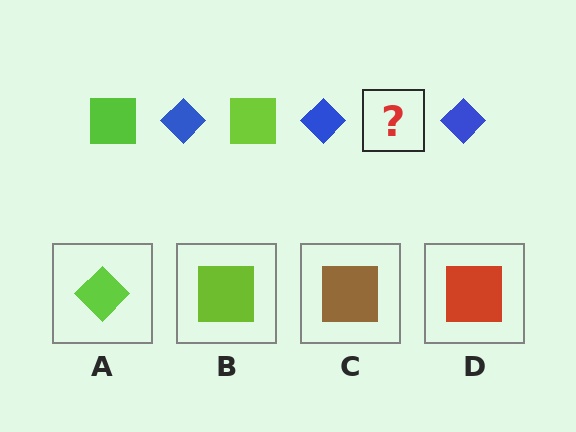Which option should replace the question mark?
Option B.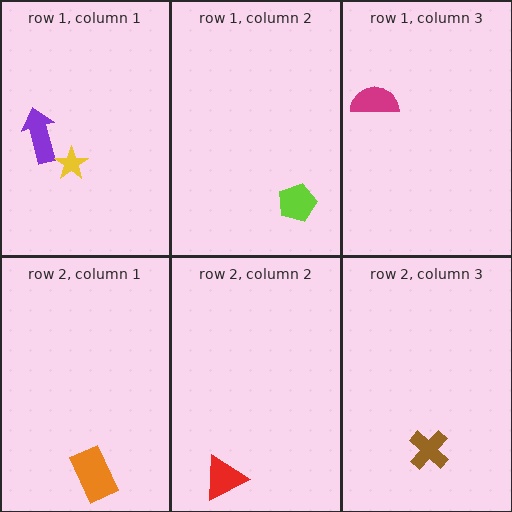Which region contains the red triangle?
The row 2, column 2 region.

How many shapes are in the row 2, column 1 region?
1.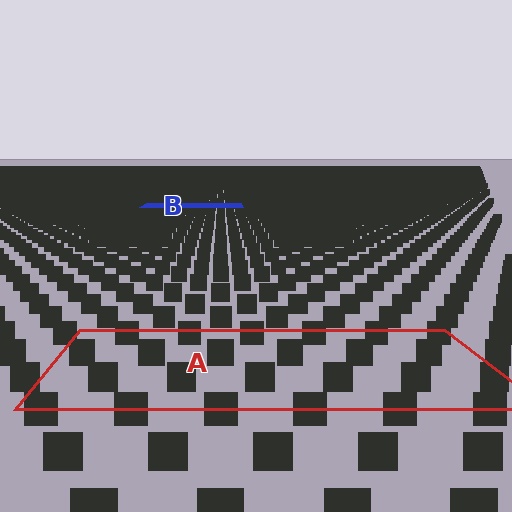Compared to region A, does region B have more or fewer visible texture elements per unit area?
Region B has more texture elements per unit area — they are packed more densely because it is farther away.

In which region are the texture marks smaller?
The texture marks are smaller in region B, because it is farther away.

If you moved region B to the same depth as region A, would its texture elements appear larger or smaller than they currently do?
They would appear larger. At a closer depth, the same texture elements are projected at a bigger on-screen size.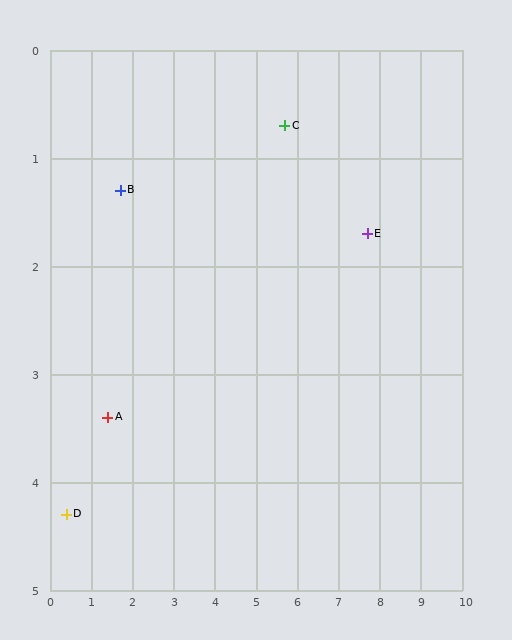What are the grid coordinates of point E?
Point E is at approximately (7.7, 1.7).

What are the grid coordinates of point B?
Point B is at approximately (1.7, 1.3).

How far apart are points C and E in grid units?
Points C and E are about 2.2 grid units apart.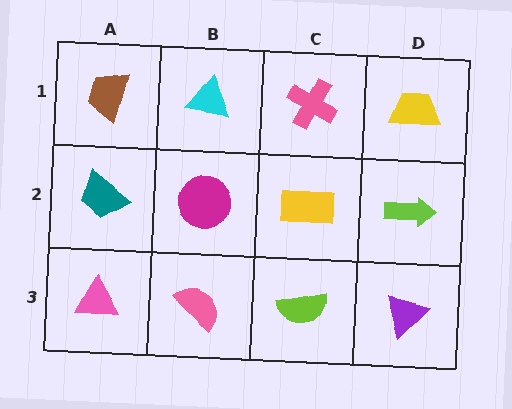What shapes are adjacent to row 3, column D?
A lime arrow (row 2, column D), a lime semicircle (row 3, column C).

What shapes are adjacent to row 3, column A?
A teal trapezoid (row 2, column A), a pink semicircle (row 3, column B).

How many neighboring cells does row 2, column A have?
3.